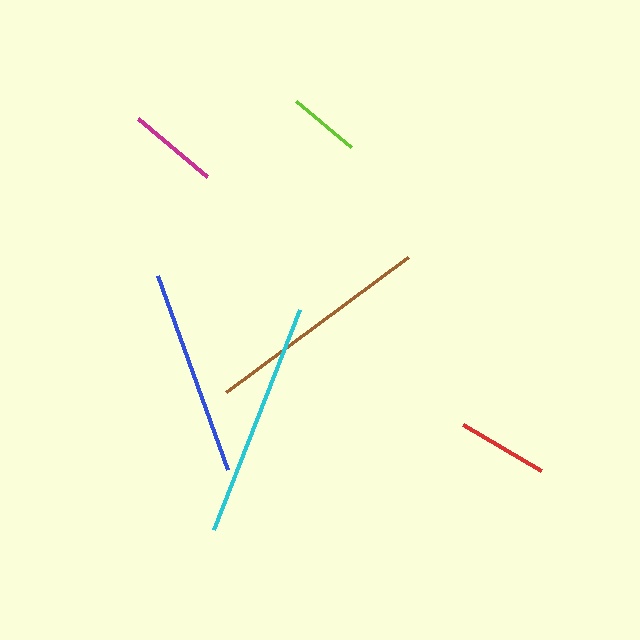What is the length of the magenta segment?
The magenta segment is approximately 90 pixels long.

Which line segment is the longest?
The cyan line is the longest at approximately 237 pixels.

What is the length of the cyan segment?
The cyan segment is approximately 237 pixels long.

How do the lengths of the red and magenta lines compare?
The red and magenta lines are approximately the same length.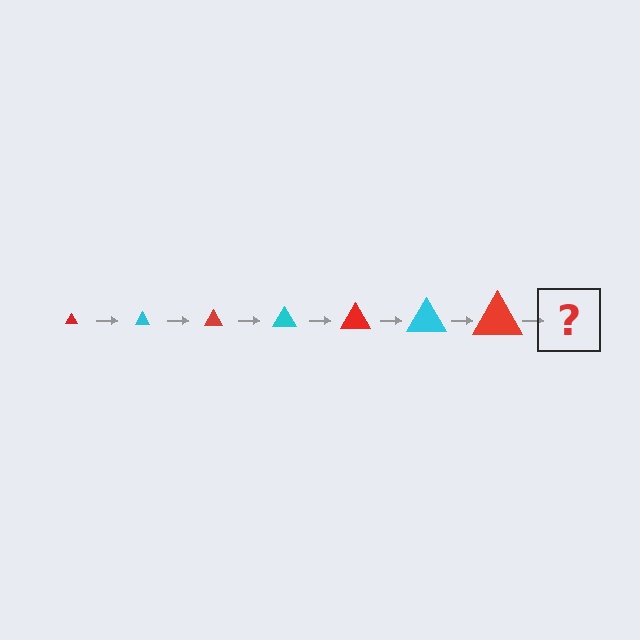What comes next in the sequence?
The next element should be a cyan triangle, larger than the previous one.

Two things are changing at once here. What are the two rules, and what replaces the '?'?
The two rules are that the triangle grows larger each step and the color cycles through red and cyan. The '?' should be a cyan triangle, larger than the previous one.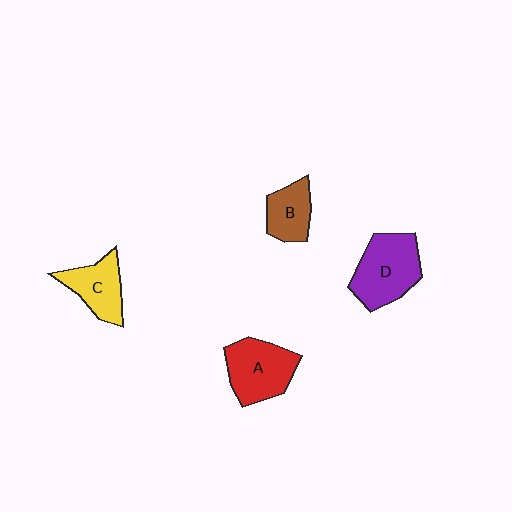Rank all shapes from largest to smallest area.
From largest to smallest: D (purple), A (red), C (yellow), B (brown).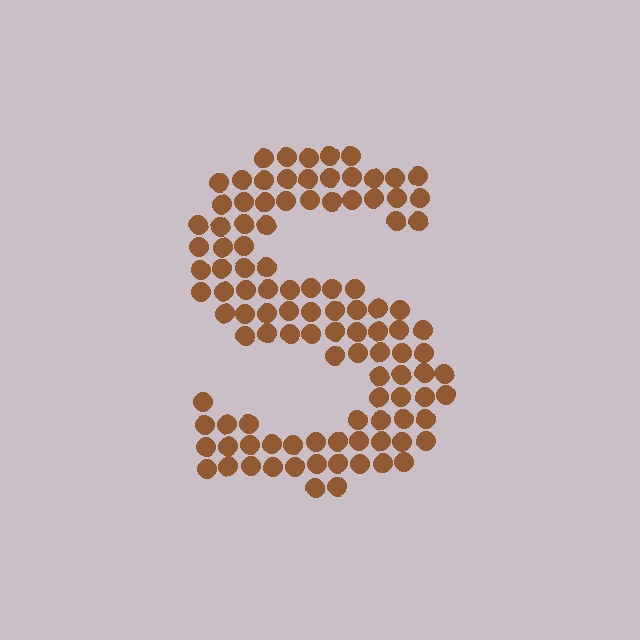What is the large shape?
The large shape is the letter S.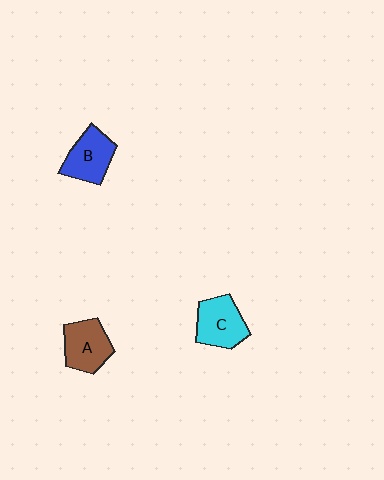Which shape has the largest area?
Shape C (cyan).